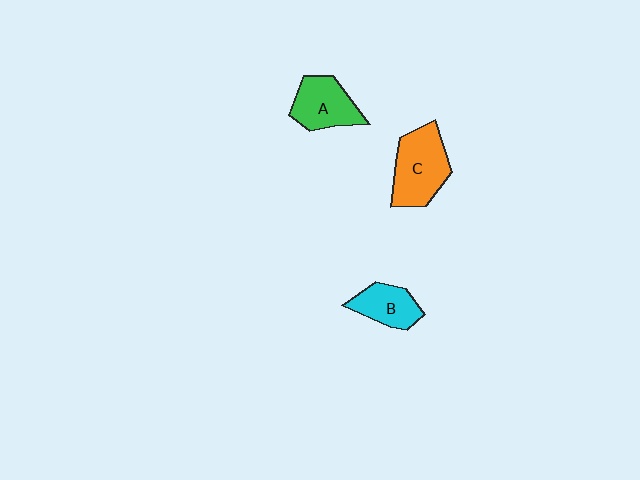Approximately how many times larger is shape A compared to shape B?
Approximately 1.3 times.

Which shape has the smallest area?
Shape B (cyan).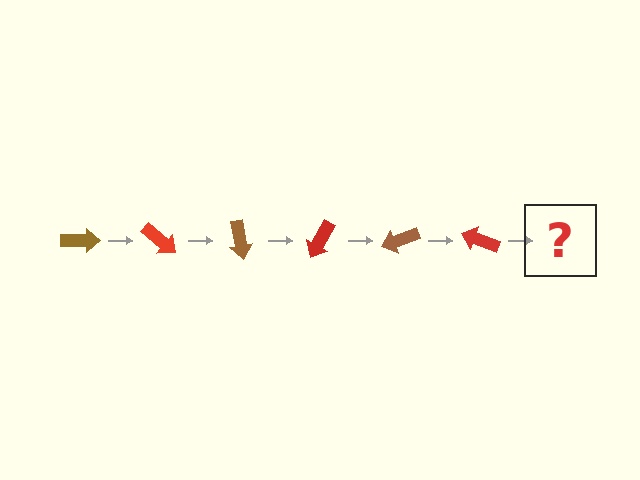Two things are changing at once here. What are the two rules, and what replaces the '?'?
The two rules are that it rotates 40 degrees each step and the color cycles through brown and red. The '?' should be a brown arrow, rotated 240 degrees from the start.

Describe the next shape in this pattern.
It should be a brown arrow, rotated 240 degrees from the start.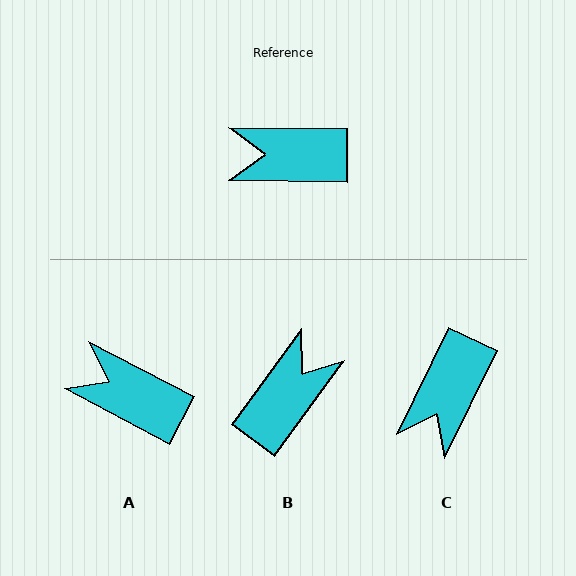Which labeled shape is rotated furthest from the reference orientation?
B, about 126 degrees away.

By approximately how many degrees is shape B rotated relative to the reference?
Approximately 126 degrees clockwise.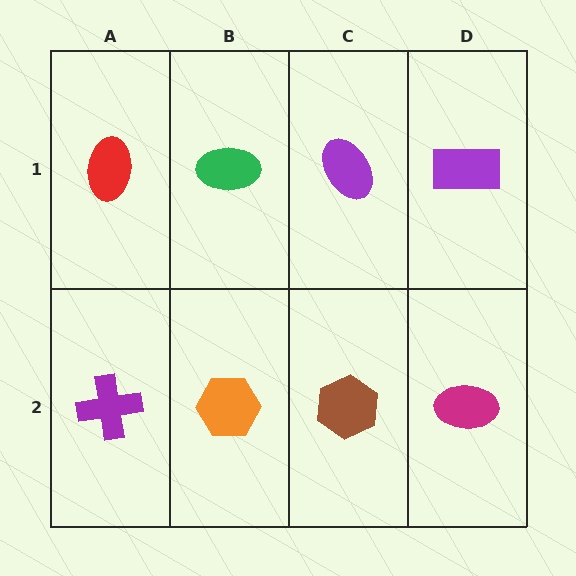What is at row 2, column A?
A purple cross.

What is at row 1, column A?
A red ellipse.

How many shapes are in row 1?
4 shapes.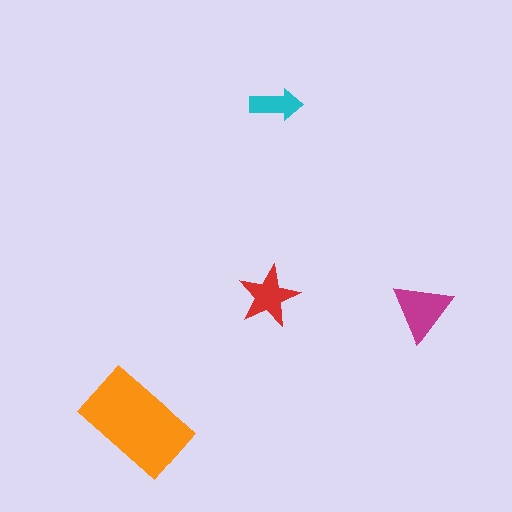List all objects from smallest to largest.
The cyan arrow, the red star, the magenta triangle, the orange rectangle.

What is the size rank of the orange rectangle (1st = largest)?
1st.